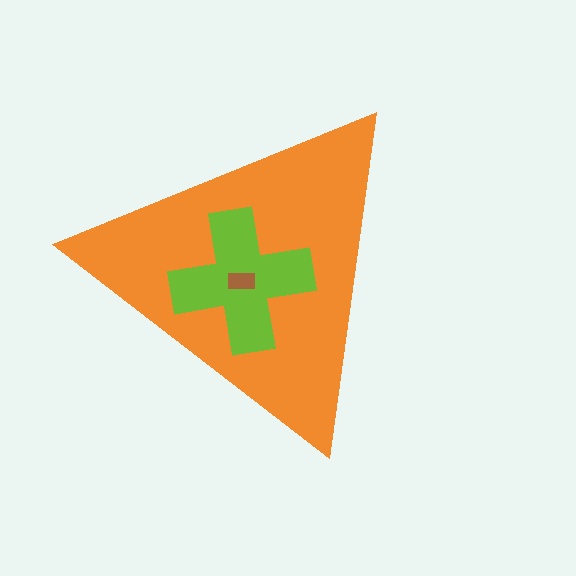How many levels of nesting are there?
3.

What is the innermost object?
The brown rectangle.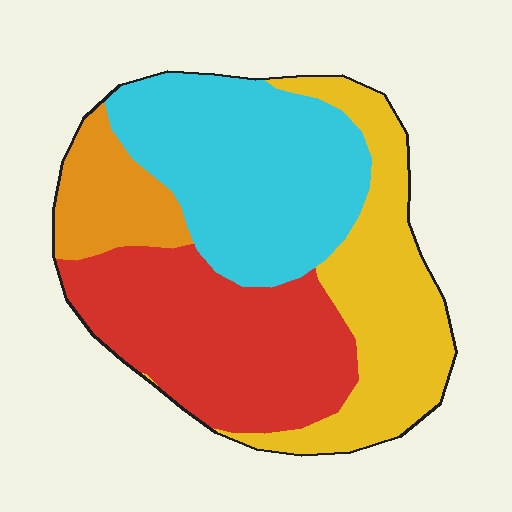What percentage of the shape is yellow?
Yellow covers 26% of the shape.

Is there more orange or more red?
Red.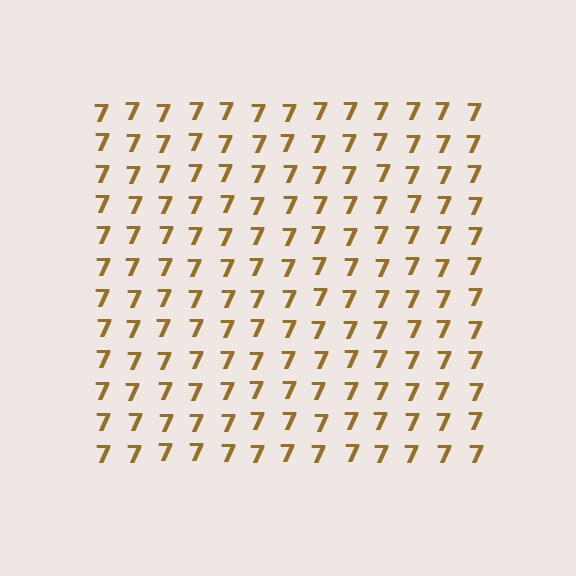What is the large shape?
The large shape is a square.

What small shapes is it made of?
It is made of small digit 7's.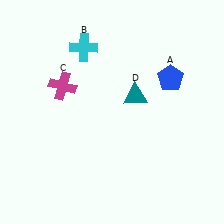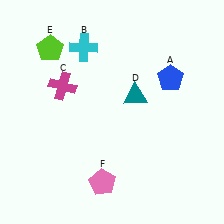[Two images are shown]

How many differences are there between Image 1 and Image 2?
There are 2 differences between the two images.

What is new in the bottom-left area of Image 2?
A pink pentagon (F) was added in the bottom-left area of Image 2.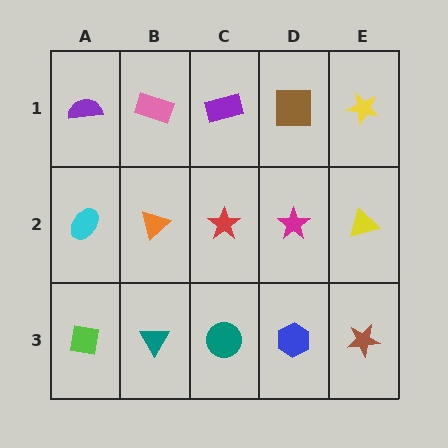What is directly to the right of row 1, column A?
A pink rectangle.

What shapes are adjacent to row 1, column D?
A magenta star (row 2, column D), a purple rectangle (row 1, column C), a yellow star (row 1, column E).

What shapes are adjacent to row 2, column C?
A purple rectangle (row 1, column C), a teal circle (row 3, column C), an orange triangle (row 2, column B), a magenta star (row 2, column D).